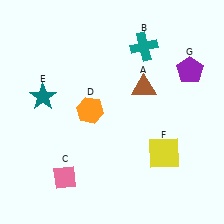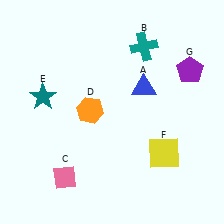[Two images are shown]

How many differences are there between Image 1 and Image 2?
There is 1 difference between the two images.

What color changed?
The triangle (A) changed from brown in Image 1 to blue in Image 2.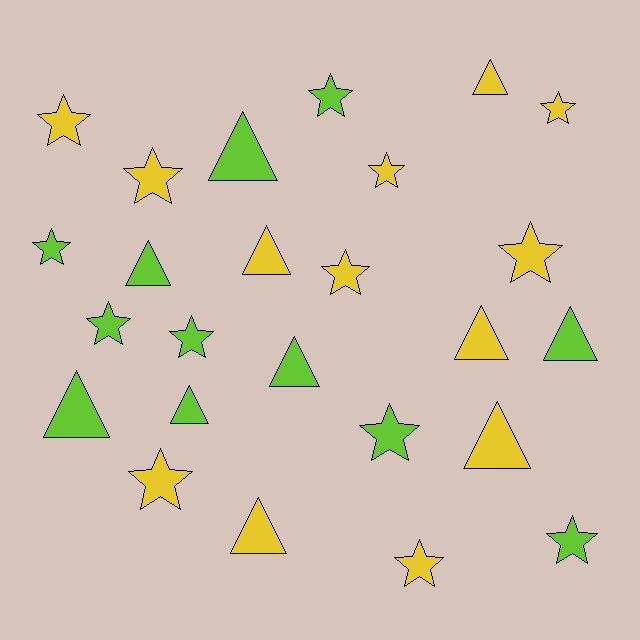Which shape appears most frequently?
Star, with 14 objects.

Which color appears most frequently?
Yellow, with 13 objects.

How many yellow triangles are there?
There are 5 yellow triangles.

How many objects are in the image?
There are 25 objects.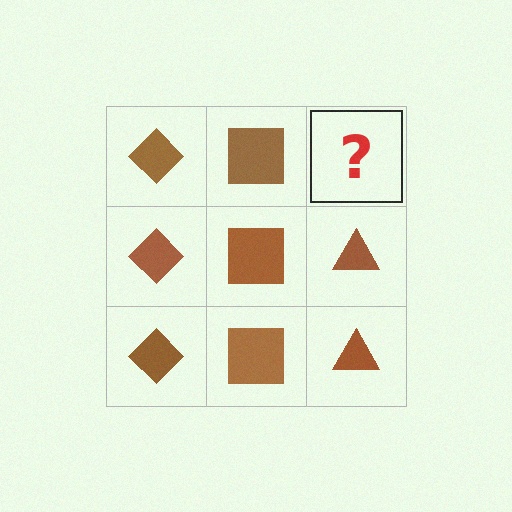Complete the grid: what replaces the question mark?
The question mark should be replaced with a brown triangle.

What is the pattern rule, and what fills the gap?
The rule is that each column has a consistent shape. The gap should be filled with a brown triangle.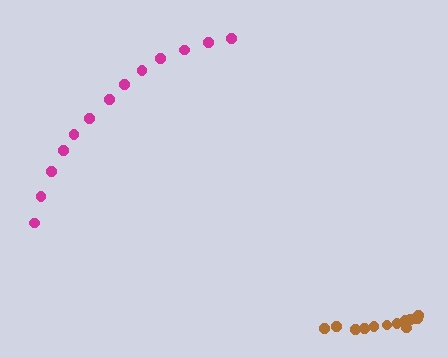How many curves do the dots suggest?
There are 2 distinct paths.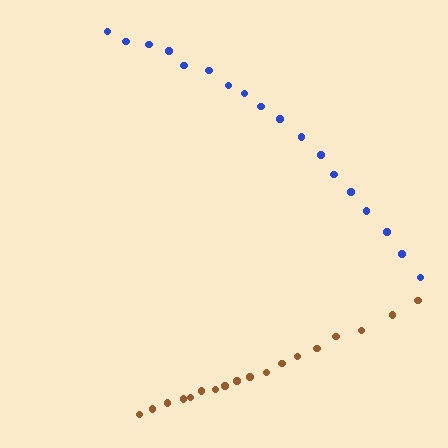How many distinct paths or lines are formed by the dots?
There are 2 distinct paths.